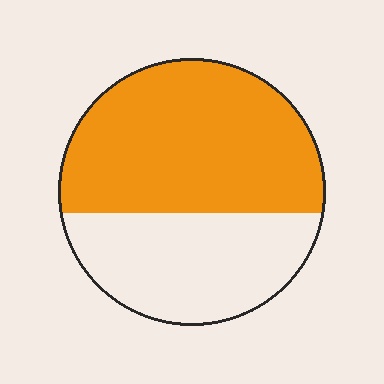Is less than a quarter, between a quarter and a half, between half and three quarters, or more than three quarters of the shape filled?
Between half and three quarters.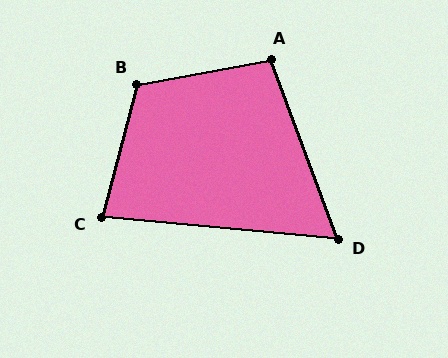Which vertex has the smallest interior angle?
D, at approximately 65 degrees.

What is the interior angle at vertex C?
Approximately 80 degrees (acute).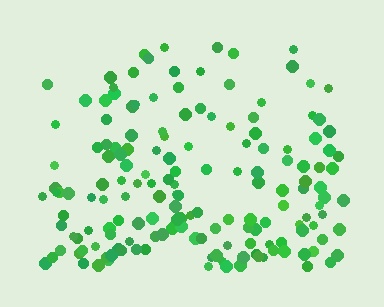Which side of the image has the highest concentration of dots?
The bottom.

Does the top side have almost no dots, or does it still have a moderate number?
Still a moderate number, just noticeably fewer than the bottom.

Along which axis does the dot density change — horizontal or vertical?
Vertical.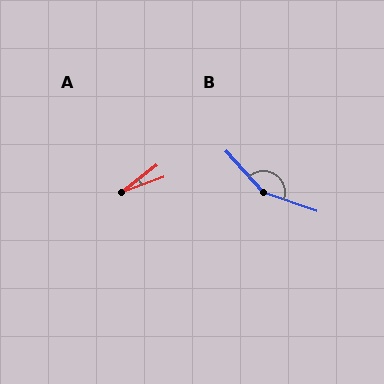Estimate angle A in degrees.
Approximately 17 degrees.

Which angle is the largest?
B, at approximately 151 degrees.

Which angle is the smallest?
A, at approximately 17 degrees.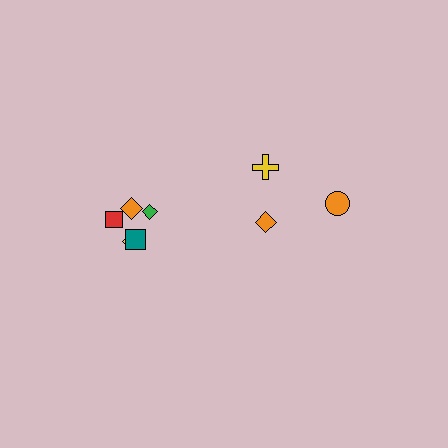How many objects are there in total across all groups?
There are 8 objects.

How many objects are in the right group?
There are 3 objects.